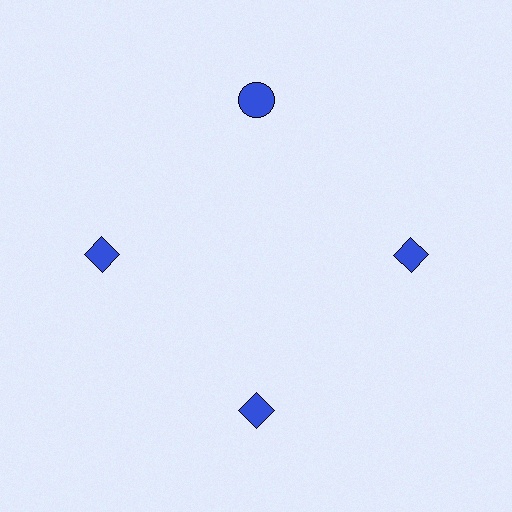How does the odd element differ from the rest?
It has a different shape: circle instead of diamond.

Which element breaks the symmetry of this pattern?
The blue circle at roughly the 12 o'clock position breaks the symmetry. All other shapes are blue diamonds.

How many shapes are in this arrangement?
There are 4 shapes arranged in a ring pattern.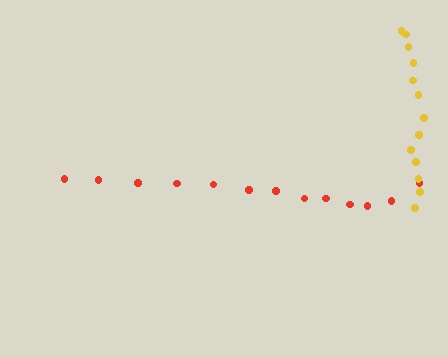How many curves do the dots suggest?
There are 2 distinct paths.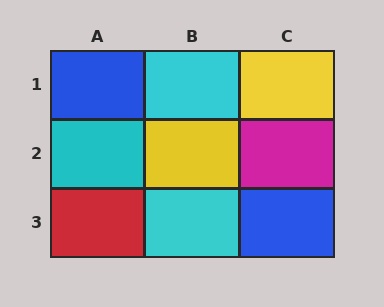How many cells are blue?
2 cells are blue.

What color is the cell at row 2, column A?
Cyan.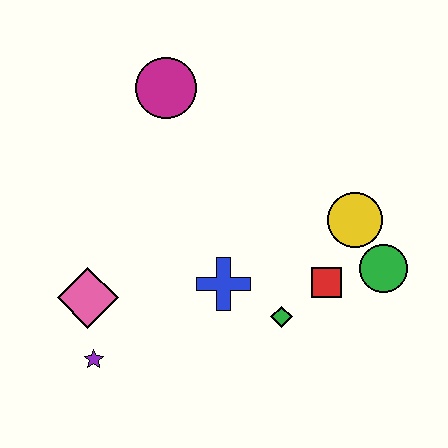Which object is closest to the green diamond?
The red square is closest to the green diamond.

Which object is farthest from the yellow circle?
The purple star is farthest from the yellow circle.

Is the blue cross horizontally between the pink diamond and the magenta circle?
No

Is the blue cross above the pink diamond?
Yes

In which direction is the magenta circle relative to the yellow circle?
The magenta circle is to the left of the yellow circle.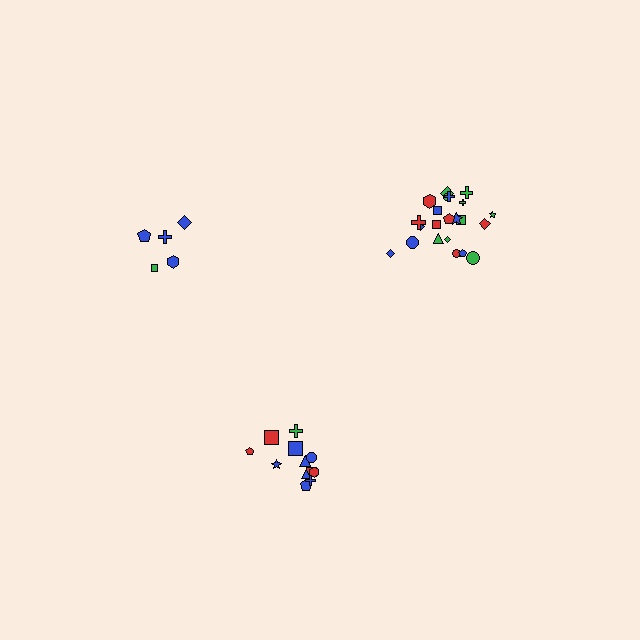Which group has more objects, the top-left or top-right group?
The top-right group.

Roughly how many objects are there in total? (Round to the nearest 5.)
Roughly 40 objects in total.